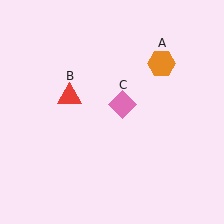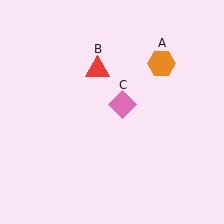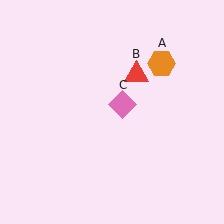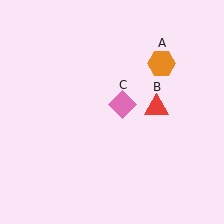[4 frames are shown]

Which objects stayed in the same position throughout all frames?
Orange hexagon (object A) and pink diamond (object C) remained stationary.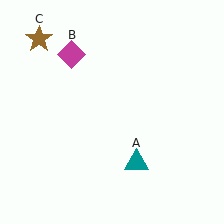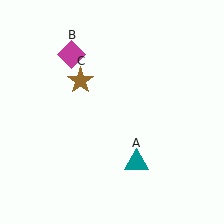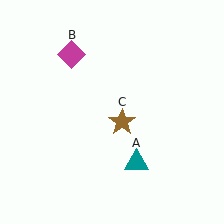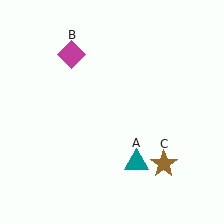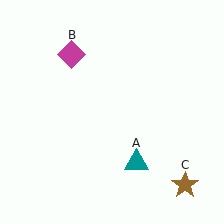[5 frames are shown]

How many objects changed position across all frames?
1 object changed position: brown star (object C).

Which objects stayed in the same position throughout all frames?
Teal triangle (object A) and magenta diamond (object B) remained stationary.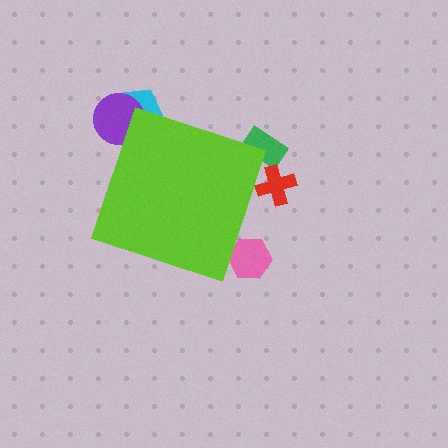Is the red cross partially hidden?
Yes, the red cross is partially hidden behind the lime diamond.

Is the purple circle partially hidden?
Yes, the purple circle is partially hidden behind the lime diamond.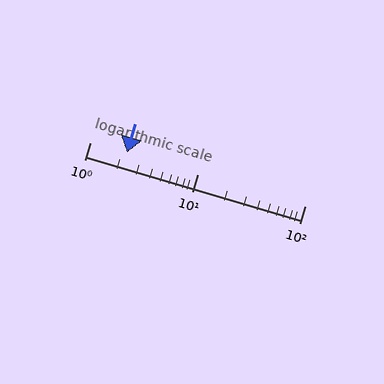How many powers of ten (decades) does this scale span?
The scale spans 2 decades, from 1 to 100.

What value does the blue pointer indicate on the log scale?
The pointer indicates approximately 2.2.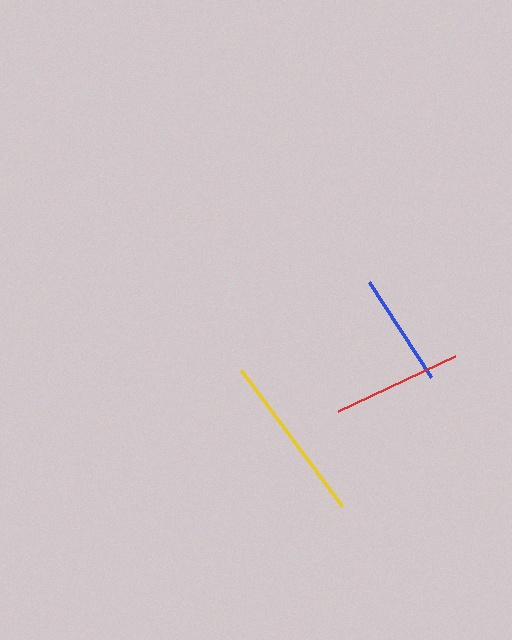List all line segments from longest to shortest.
From longest to shortest: yellow, red, blue.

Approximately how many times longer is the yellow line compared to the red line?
The yellow line is approximately 1.3 times the length of the red line.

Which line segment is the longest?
The yellow line is the longest at approximately 170 pixels.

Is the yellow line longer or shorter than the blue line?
The yellow line is longer than the blue line.